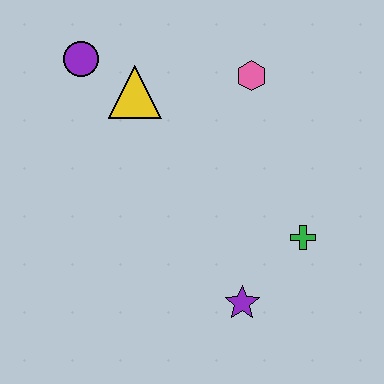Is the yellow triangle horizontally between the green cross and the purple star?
No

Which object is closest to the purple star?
The green cross is closest to the purple star.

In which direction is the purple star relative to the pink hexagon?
The purple star is below the pink hexagon.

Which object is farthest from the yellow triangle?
The purple star is farthest from the yellow triangle.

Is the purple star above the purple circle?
No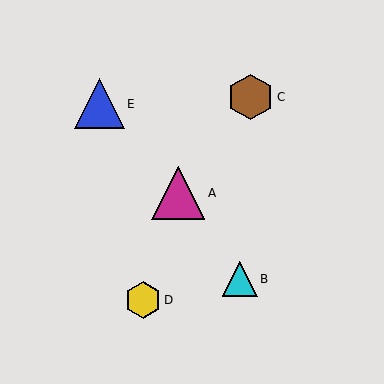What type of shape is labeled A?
Shape A is a magenta triangle.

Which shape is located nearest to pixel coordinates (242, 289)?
The cyan triangle (labeled B) at (240, 279) is nearest to that location.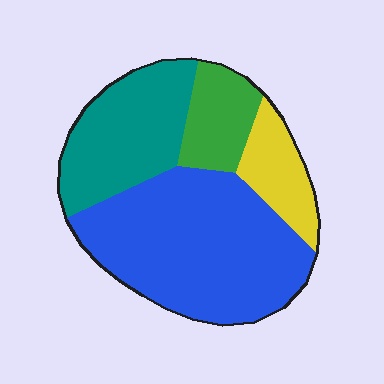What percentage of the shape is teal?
Teal takes up between a quarter and a half of the shape.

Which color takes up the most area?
Blue, at roughly 50%.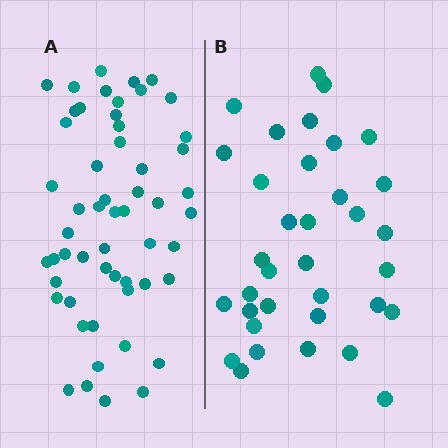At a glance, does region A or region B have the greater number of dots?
Region A (the left region) has more dots.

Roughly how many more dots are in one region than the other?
Region A has approximately 20 more dots than region B.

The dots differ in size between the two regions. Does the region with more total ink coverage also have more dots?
No. Region B has more total ink coverage because its dots are larger, but region A actually contains more individual dots. Total area can be misleading — the number of items is what matters here.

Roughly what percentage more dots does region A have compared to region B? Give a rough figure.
About 55% more.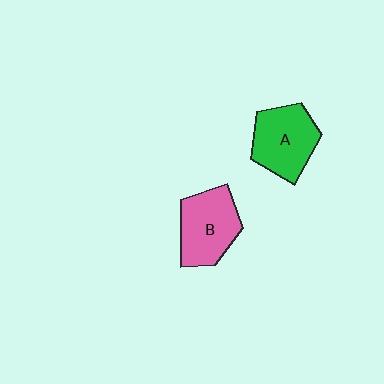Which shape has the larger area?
Shape A (green).